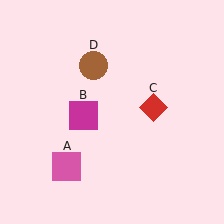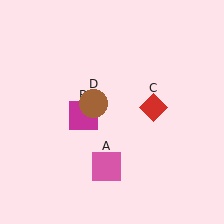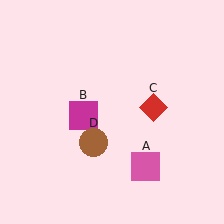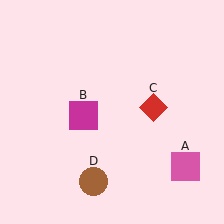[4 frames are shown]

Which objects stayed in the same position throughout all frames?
Magenta square (object B) and red diamond (object C) remained stationary.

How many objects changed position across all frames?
2 objects changed position: pink square (object A), brown circle (object D).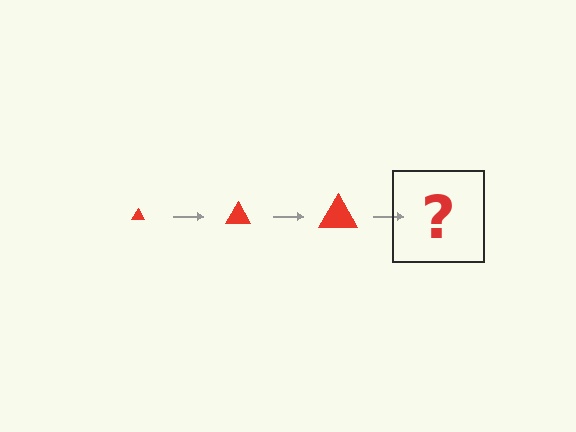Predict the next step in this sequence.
The next step is a red triangle, larger than the previous one.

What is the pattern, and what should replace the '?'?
The pattern is that the triangle gets progressively larger each step. The '?' should be a red triangle, larger than the previous one.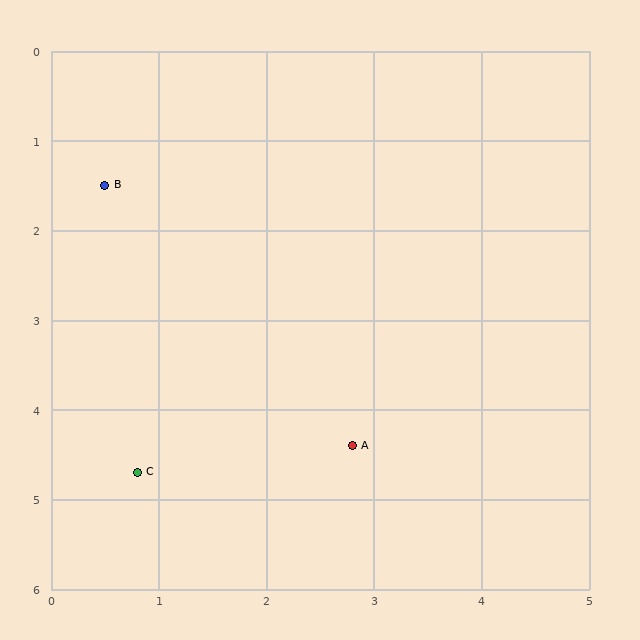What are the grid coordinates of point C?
Point C is at approximately (0.8, 4.7).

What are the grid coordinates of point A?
Point A is at approximately (2.8, 4.4).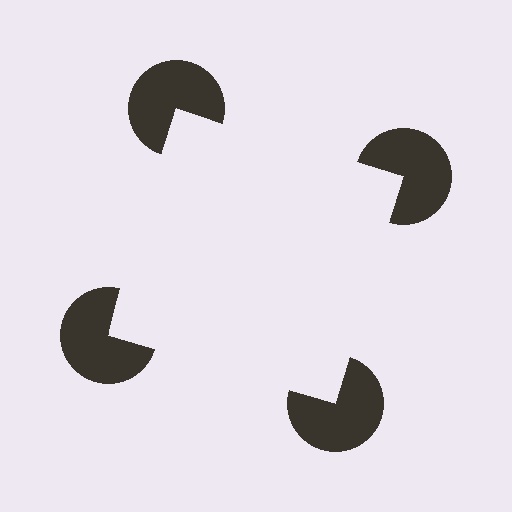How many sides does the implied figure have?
4 sides.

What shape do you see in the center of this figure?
An illusory square — its edges are inferred from the aligned wedge cuts in the pac-man discs, not physically drawn.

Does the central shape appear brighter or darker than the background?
It typically appears slightly brighter than the background, even though no actual brightness change is drawn.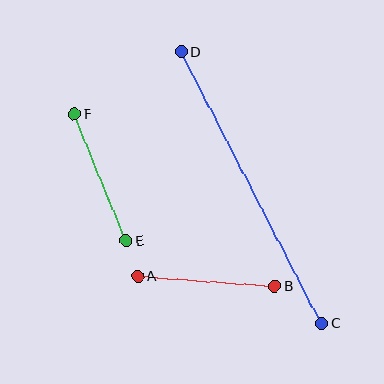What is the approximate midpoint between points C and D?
The midpoint is at approximately (251, 188) pixels.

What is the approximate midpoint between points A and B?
The midpoint is at approximately (206, 281) pixels.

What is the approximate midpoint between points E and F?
The midpoint is at approximately (100, 177) pixels.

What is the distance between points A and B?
The distance is approximately 137 pixels.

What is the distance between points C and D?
The distance is approximately 306 pixels.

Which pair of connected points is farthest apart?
Points C and D are farthest apart.